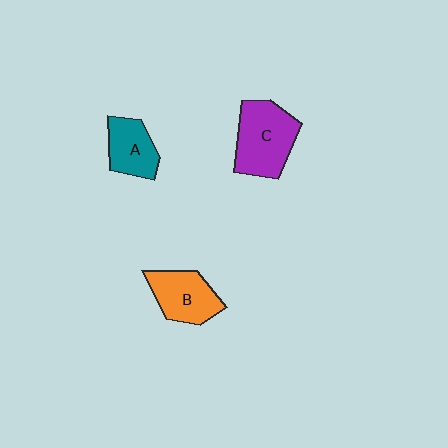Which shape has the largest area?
Shape C (purple).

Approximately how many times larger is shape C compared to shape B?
Approximately 1.3 times.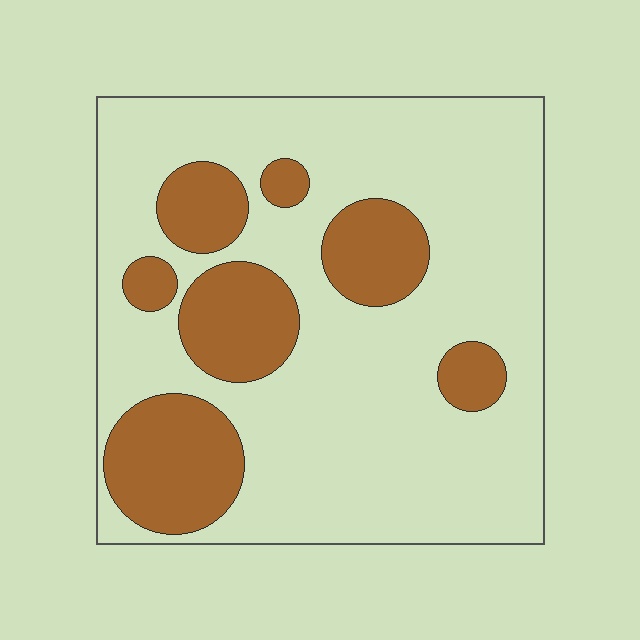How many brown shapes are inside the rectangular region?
7.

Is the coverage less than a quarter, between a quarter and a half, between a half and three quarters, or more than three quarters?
Between a quarter and a half.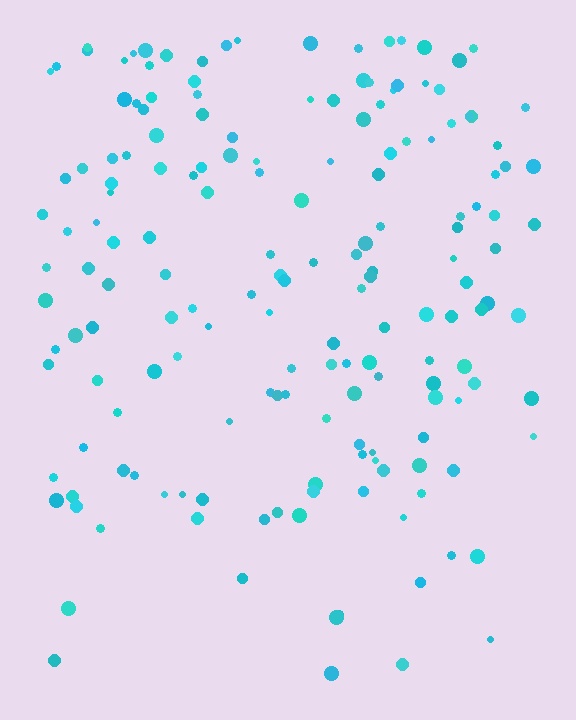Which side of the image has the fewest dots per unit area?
The bottom.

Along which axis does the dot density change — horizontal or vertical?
Vertical.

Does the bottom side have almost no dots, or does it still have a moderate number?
Still a moderate number, just noticeably fewer than the top.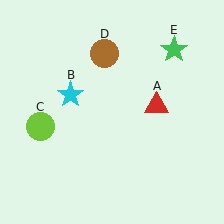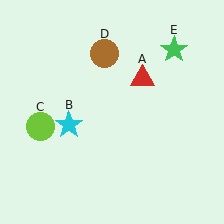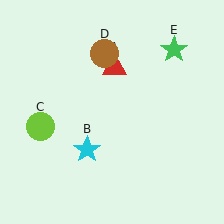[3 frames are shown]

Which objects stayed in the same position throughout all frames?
Lime circle (object C) and brown circle (object D) and green star (object E) remained stationary.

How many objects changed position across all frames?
2 objects changed position: red triangle (object A), cyan star (object B).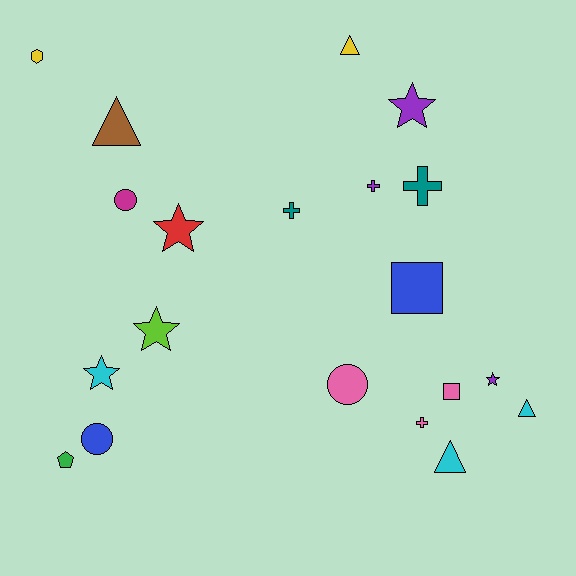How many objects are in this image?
There are 20 objects.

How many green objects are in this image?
There is 1 green object.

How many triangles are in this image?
There are 4 triangles.